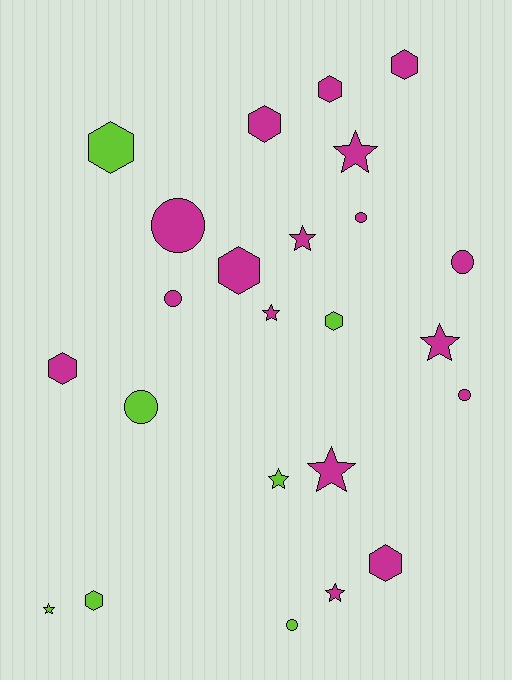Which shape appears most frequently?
Hexagon, with 9 objects.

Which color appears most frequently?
Magenta, with 17 objects.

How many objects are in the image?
There are 24 objects.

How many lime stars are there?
There are 2 lime stars.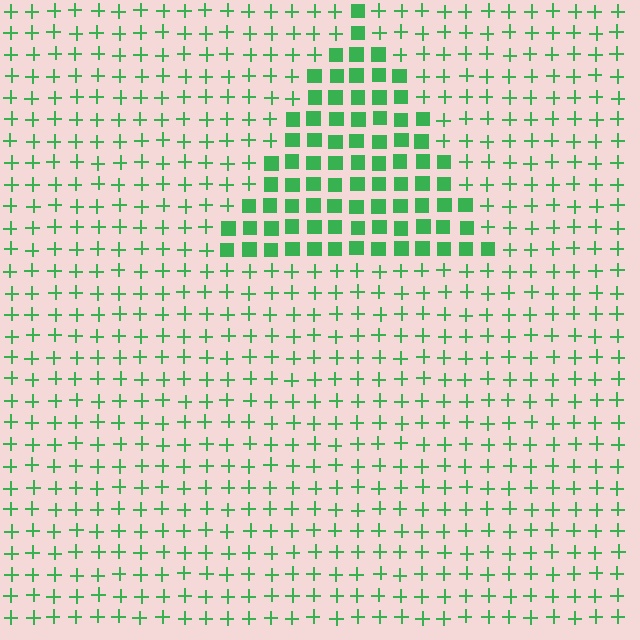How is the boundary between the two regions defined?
The boundary is defined by a change in element shape: squares inside vs. plus signs outside. All elements share the same color and spacing.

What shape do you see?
I see a triangle.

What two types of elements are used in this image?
The image uses squares inside the triangle region and plus signs outside it.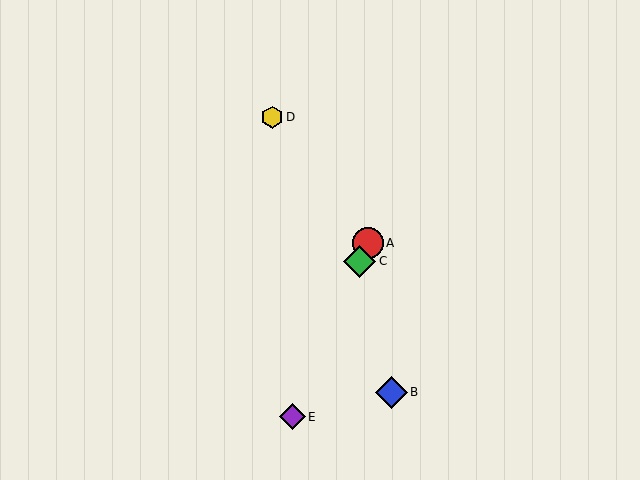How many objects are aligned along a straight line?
3 objects (A, C, E) are aligned along a straight line.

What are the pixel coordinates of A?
Object A is at (368, 243).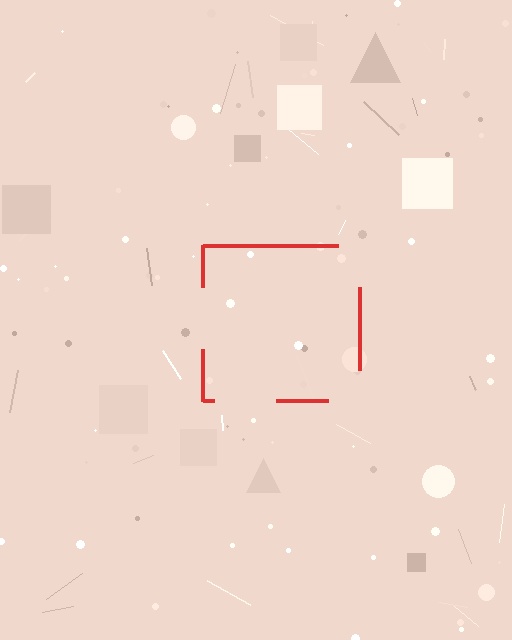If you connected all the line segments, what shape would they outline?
They would outline a square.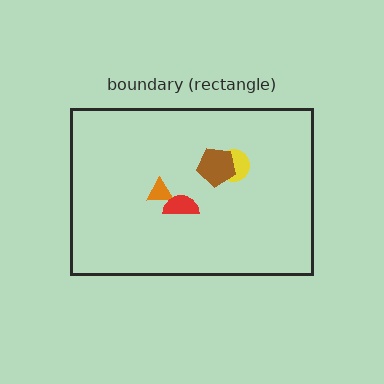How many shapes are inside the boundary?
4 inside, 0 outside.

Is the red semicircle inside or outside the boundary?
Inside.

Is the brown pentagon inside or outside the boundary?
Inside.